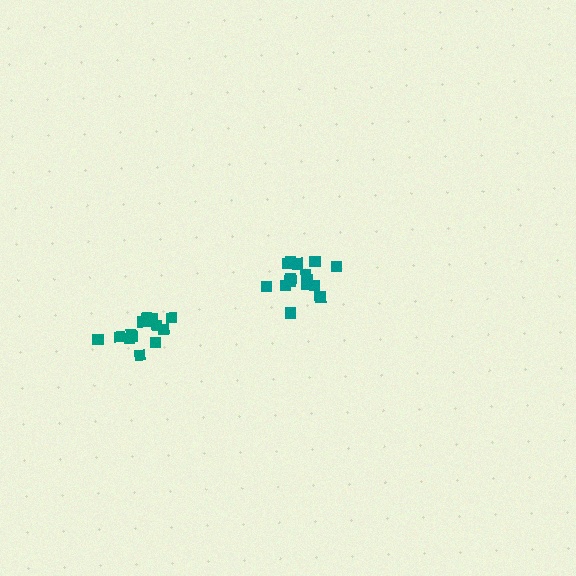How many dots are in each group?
Group 1: 15 dots, Group 2: 15 dots (30 total).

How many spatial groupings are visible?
There are 2 spatial groupings.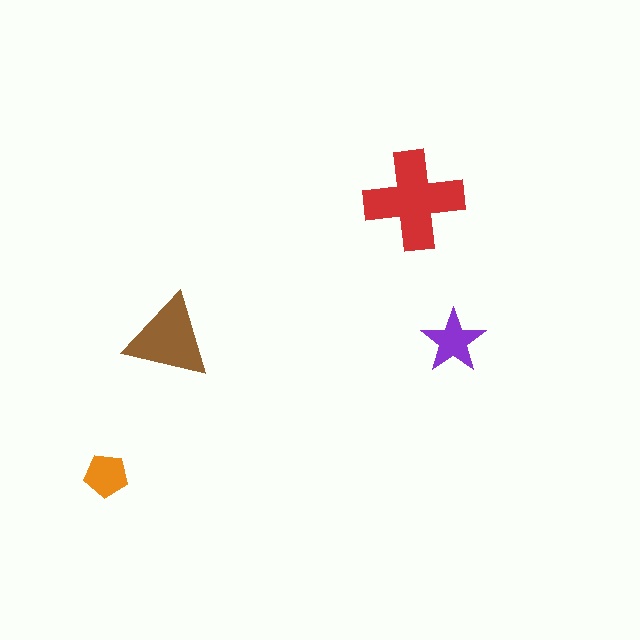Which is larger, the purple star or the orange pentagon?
The purple star.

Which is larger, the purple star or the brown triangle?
The brown triangle.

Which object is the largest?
The red cross.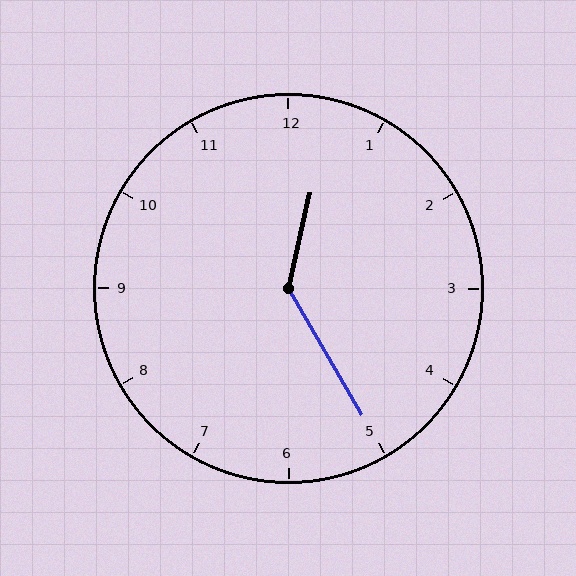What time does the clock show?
12:25.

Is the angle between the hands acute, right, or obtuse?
It is obtuse.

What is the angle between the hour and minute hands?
Approximately 138 degrees.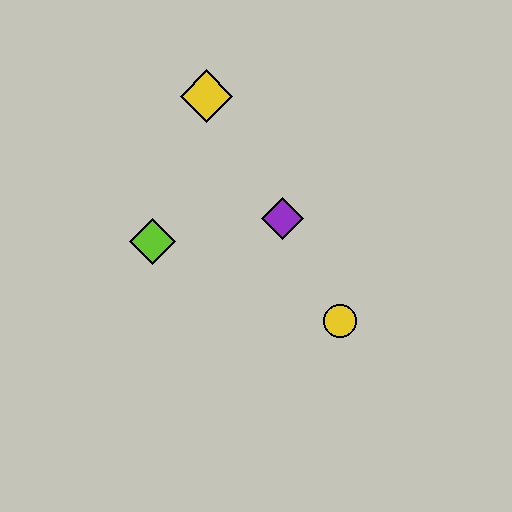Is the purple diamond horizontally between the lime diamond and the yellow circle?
Yes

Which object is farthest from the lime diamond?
The yellow circle is farthest from the lime diamond.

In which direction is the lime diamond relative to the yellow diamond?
The lime diamond is below the yellow diamond.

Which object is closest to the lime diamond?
The purple diamond is closest to the lime diamond.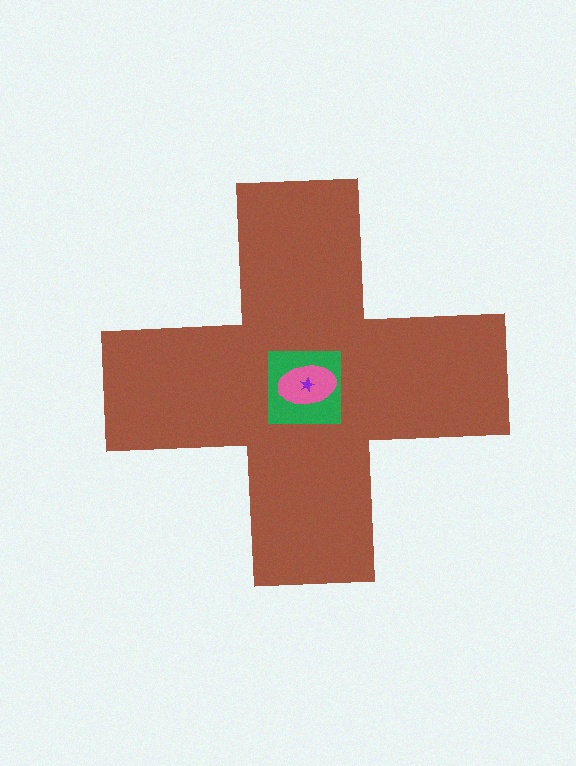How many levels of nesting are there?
4.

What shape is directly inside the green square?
The pink ellipse.